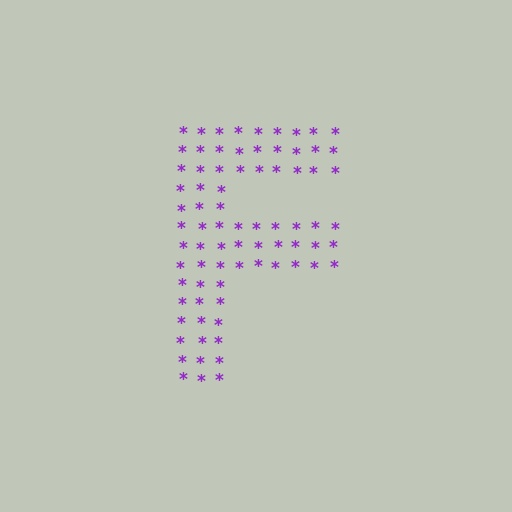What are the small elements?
The small elements are asterisks.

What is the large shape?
The large shape is the letter F.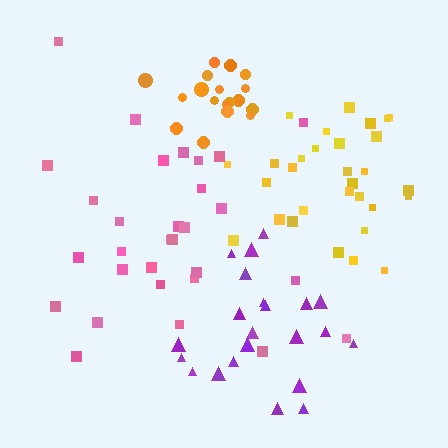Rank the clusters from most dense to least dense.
orange, yellow, purple, pink.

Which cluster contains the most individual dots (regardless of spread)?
Yellow (30).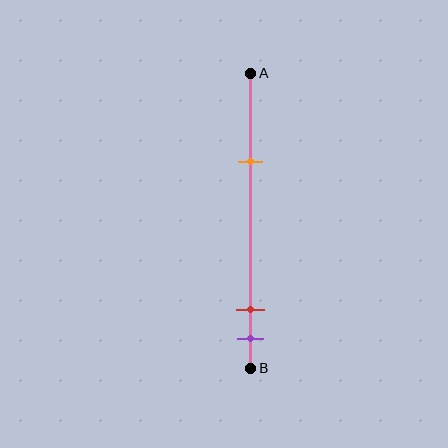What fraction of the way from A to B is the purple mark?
The purple mark is approximately 90% (0.9) of the way from A to B.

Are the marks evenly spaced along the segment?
No, the marks are not evenly spaced.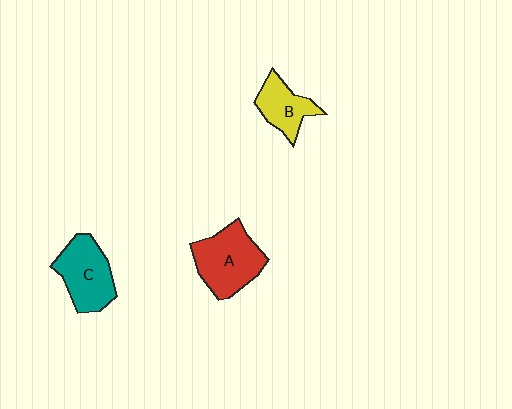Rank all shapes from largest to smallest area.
From largest to smallest: A (red), C (teal), B (yellow).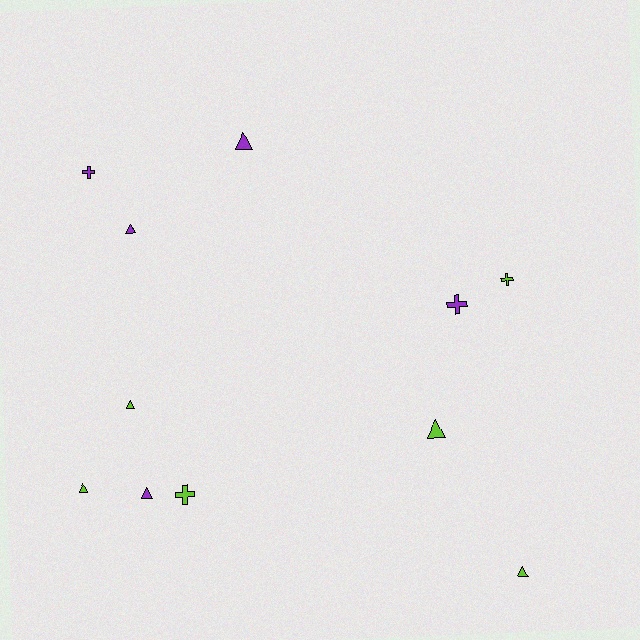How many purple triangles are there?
There are 3 purple triangles.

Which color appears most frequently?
Lime, with 6 objects.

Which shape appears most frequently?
Triangle, with 7 objects.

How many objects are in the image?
There are 11 objects.